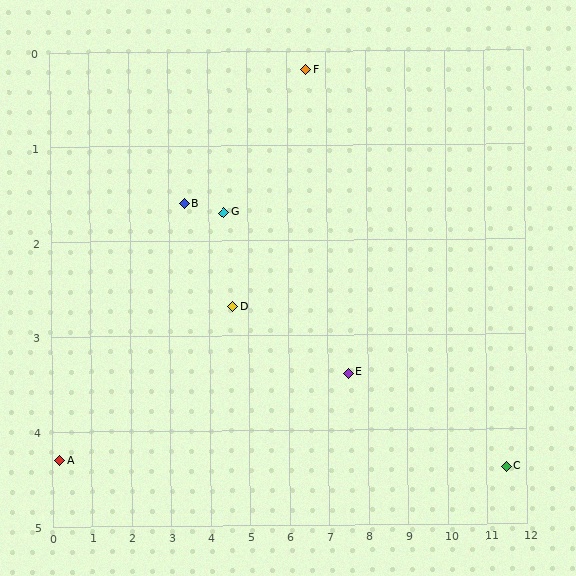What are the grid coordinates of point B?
Point B is at approximately (3.4, 1.6).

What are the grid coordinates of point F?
Point F is at approximately (6.5, 0.2).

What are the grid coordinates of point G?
Point G is at approximately (4.4, 1.7).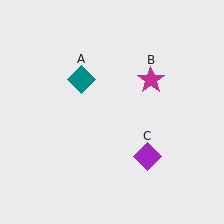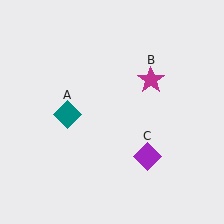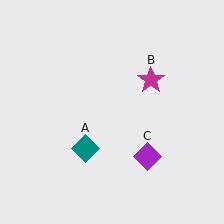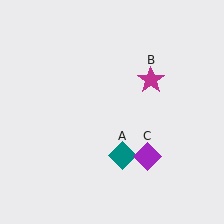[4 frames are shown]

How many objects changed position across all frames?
1 object changed position: teal diamond (object A).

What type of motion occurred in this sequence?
The teal diamond (object A) rotated counterclockwise around the center of the scene.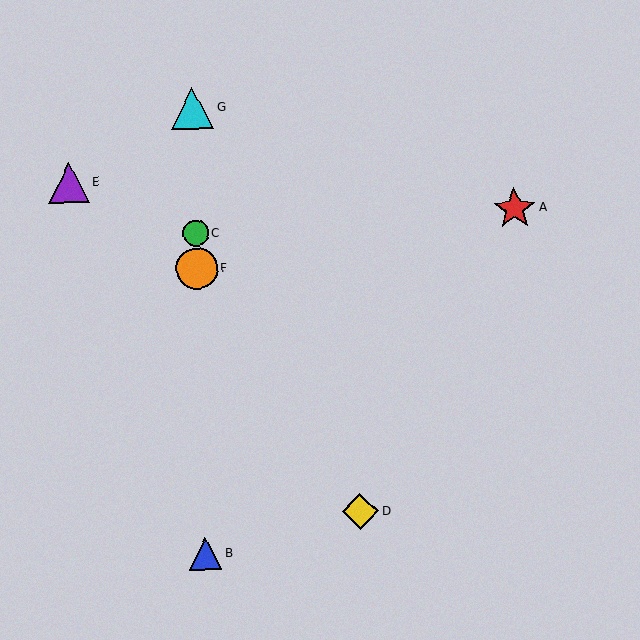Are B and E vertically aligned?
No, B is at x≈205 and E is at x≈69.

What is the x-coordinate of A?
Object A is at x≈515.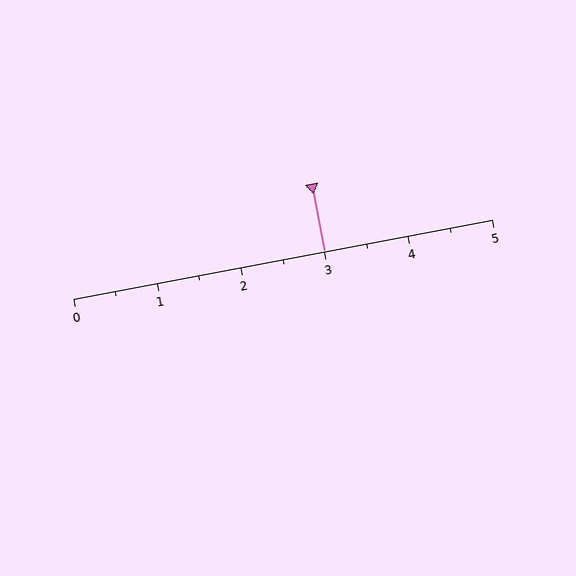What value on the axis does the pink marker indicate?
The marker indicates approximately 3.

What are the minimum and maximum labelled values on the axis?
The axis runs from 0 to 5.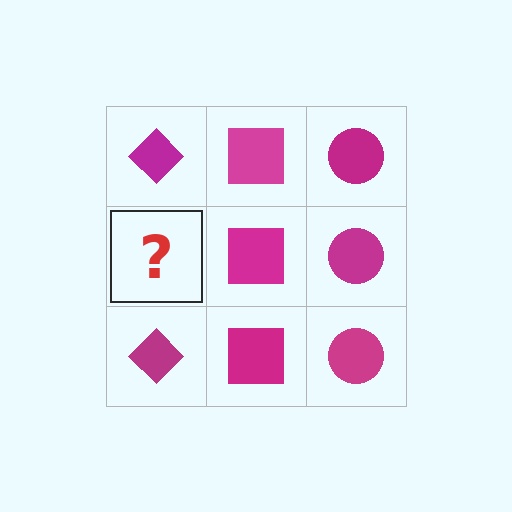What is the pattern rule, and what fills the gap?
The rule is that each column has a consistent shape. The gap should be filled with a magenta diamond.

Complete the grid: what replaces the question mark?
The question mark should be replaced with a magenta diamond.